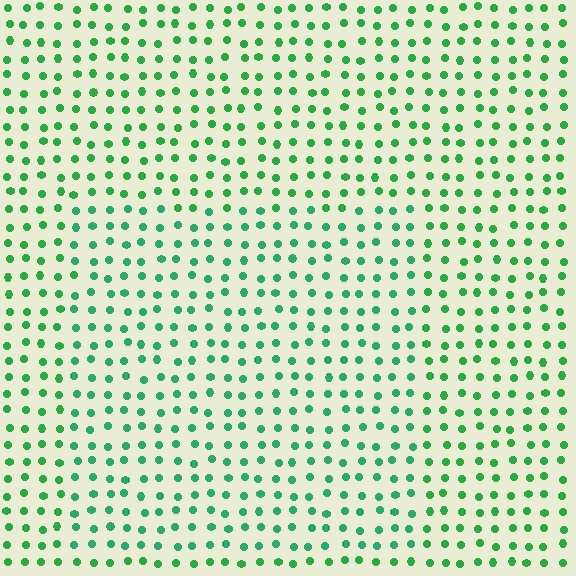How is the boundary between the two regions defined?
The boundary is defined purely by a slight shift in hue (about 22 degrees). Spacing, size, and orientation are identical on both sides.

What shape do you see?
I see a rectangle.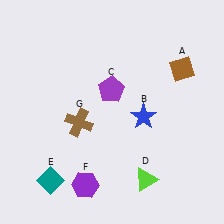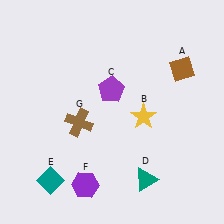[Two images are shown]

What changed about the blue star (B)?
In Image 1, B is blue. In Image 2, it changed to yellow.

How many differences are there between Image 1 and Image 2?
There are 2 differences between the two images.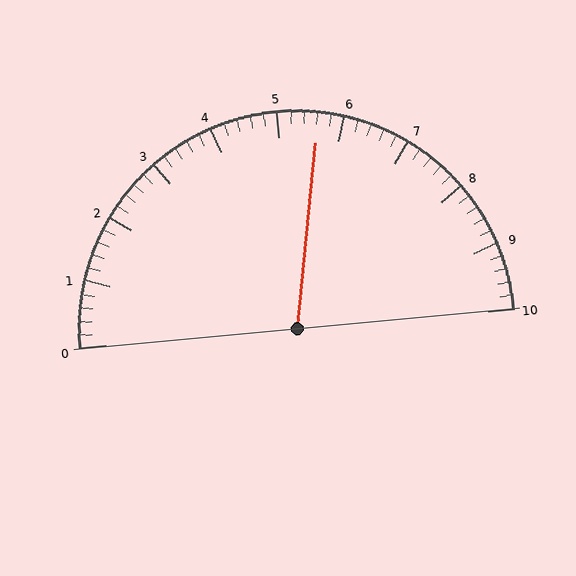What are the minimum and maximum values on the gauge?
The gauge ranges from 0 to 10.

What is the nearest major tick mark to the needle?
The nearest major tick mark is 6.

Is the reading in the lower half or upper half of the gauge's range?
The reading is in the upper half of the range (0 to 10).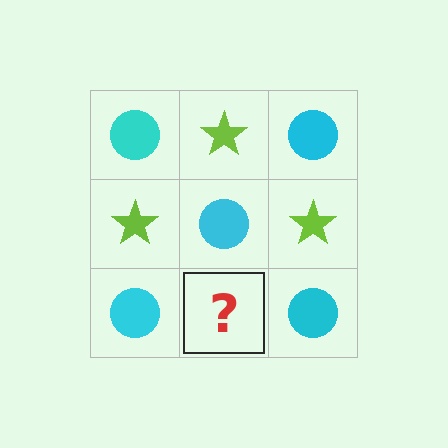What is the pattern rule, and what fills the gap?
The rule is that it alternates cyan circle and lime star in a checkerboard pattern. The gap should be filled with a lime star.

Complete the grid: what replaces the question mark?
The question mark should be replaced with a lime star.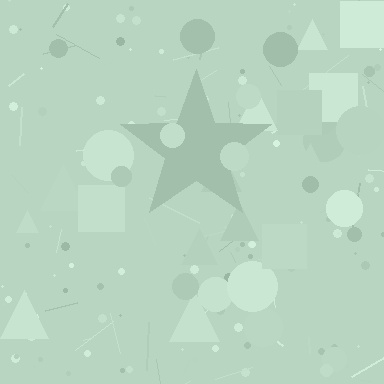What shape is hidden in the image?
A star is hidden in the image.